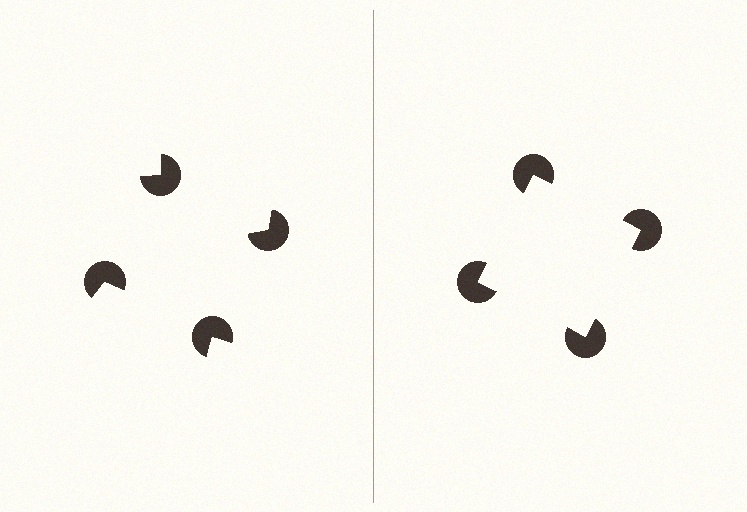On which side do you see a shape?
An illusory square appears on the right side. On the left side the wedge cuts are rotated, so no coherent shape forms.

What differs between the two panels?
The pac-man discs are positioned identically on both sides; only the wedge orientations differ. On the right they align to a square; on the left they are misaligned.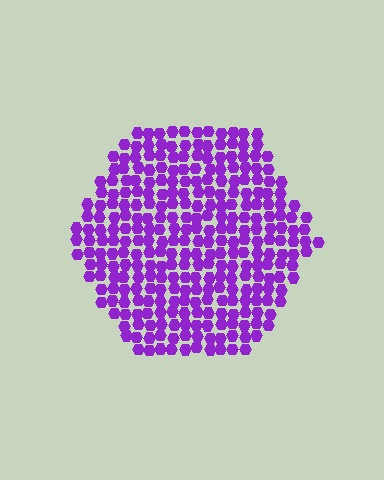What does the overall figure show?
The overall figure shows a hexagon.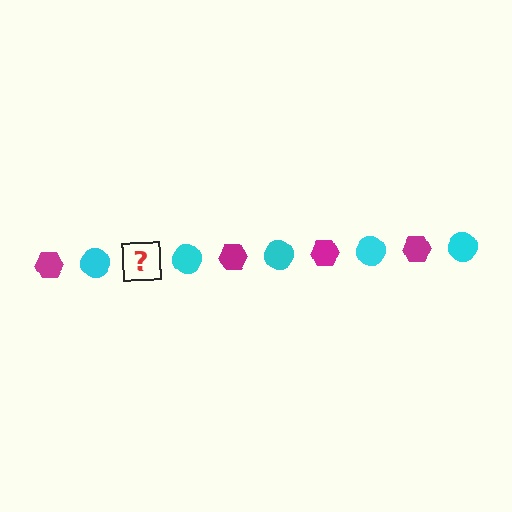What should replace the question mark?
The question mark should be replaced with a magenta hexagon.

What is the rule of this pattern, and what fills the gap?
The rule is that the pattern alternates between magenta hexagon and cyan circle. The gap should be filled with a magenta hexagon.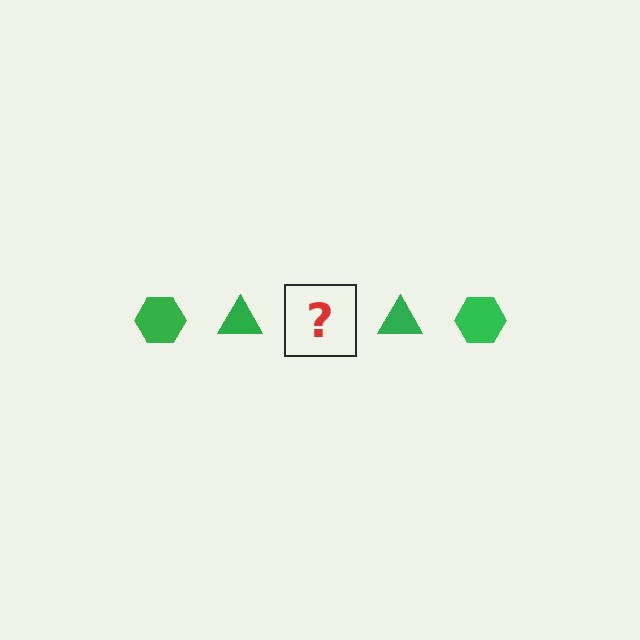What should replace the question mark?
The question mark should be replaced with a green hexagon.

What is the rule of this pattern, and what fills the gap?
The rule is that the pattern cycles through hexagon, triangle shapes in green. The gap should be filled with a green hexagon.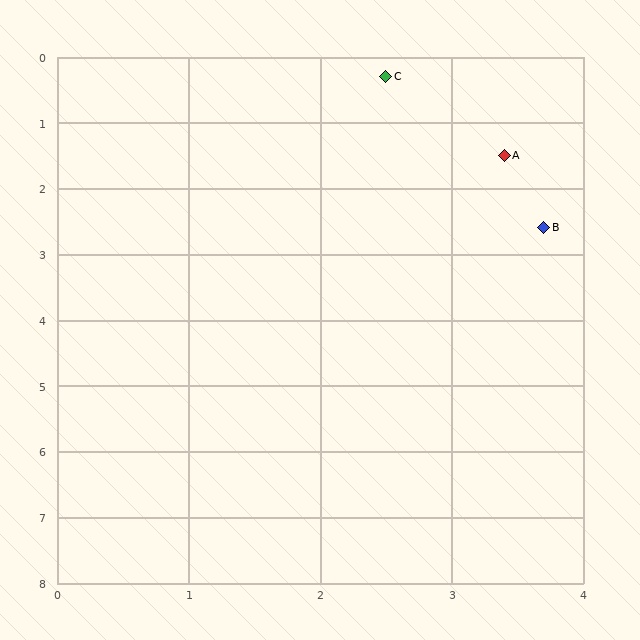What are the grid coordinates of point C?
Point C is at approximately (2.5, 0.3).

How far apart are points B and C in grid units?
Points B and C are about 2.6 grid units apart.